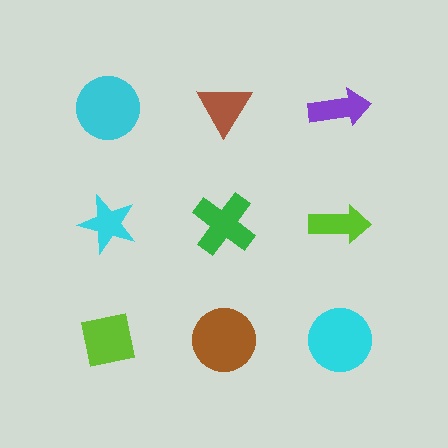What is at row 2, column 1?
A cyan star.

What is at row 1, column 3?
A purple arrow.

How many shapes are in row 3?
3 shapes.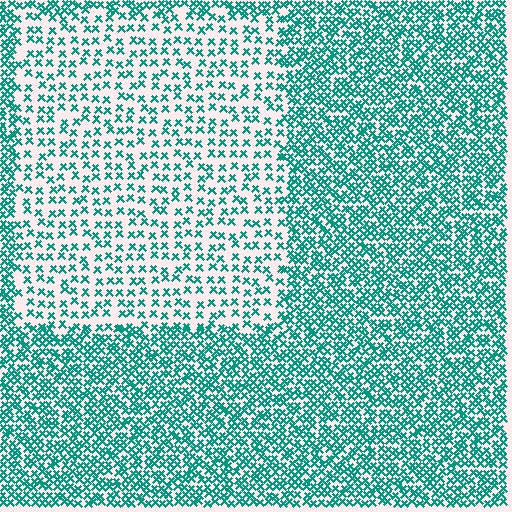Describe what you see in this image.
The image contains small teal elements arranged at two different densities. A rectangle-shaped region is visible where the elements are less densely packed than the surrounding area.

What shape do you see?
I see a rectangle.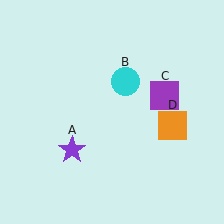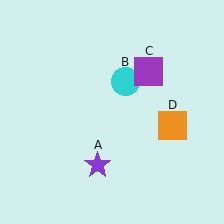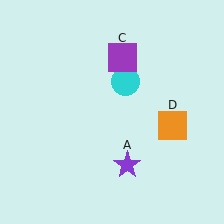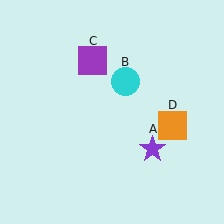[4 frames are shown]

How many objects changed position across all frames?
2 objects changed position: purple star (object A), purple square (object C).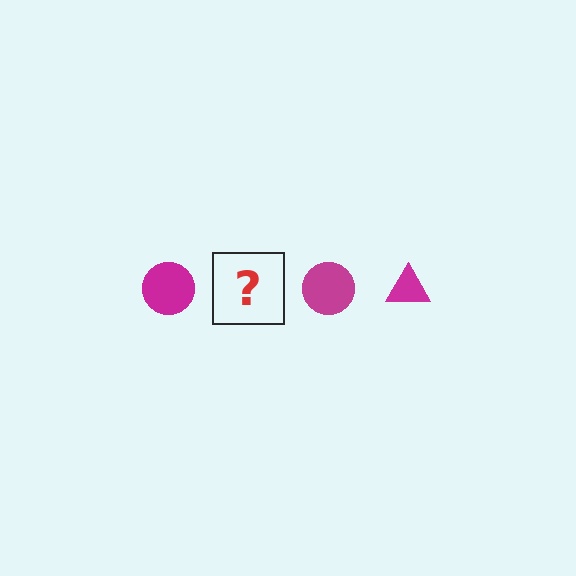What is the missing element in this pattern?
The missing element is a magenta triangle.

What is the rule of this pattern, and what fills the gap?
The rule is that the pattern cycles through circle, triangle shapes in magenta. The gap should be filled with a magenta triangle.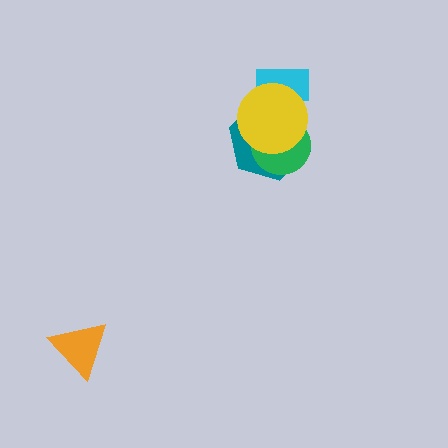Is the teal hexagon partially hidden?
Yes, it is partially covered by another shape.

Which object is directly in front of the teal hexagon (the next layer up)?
The cyan rectangle is directly in front of the teal hexagon.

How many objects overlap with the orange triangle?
0 objects overlap with the orange triangle.